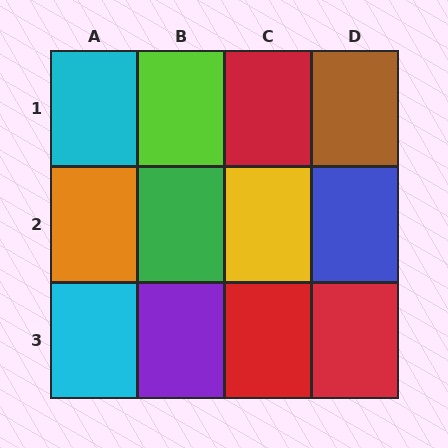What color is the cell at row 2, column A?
Orange.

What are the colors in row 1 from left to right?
Cyan, lime, red, brown.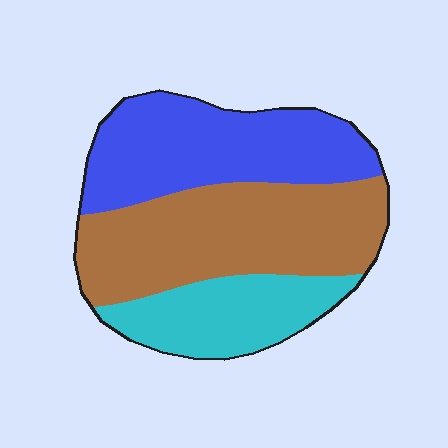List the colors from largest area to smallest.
From largest to smallest: brown, blue, cyan.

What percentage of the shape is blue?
Blue covers 35% of the shape.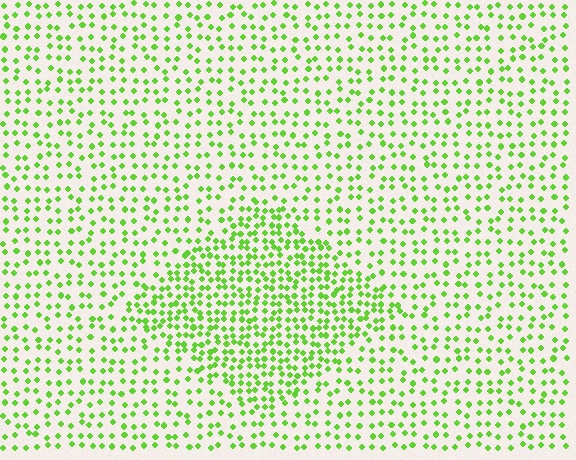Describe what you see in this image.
The image contains small lime elements arranged at two different densities. A diamond-shaped region is visible where the elements are more densely packed than the surrounding area.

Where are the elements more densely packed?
The elements are more densely packed inside the diamond boundary.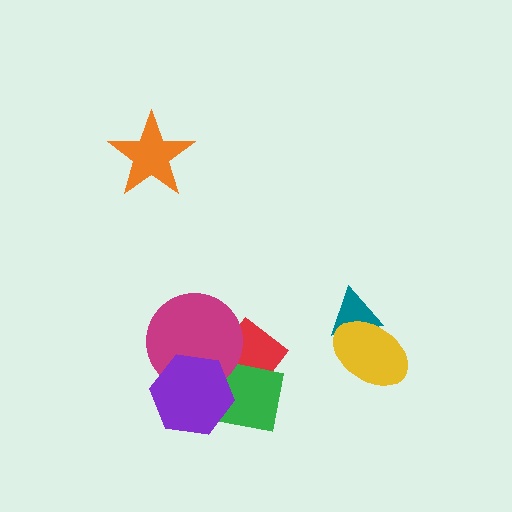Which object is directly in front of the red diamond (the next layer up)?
The green square is directly in front of the red diamond.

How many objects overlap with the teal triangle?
1 object overlaps with the teal triangle.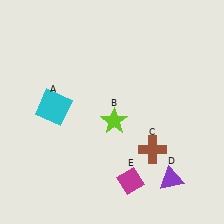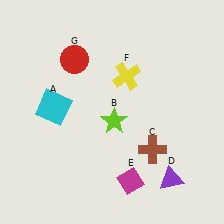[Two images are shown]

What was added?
A yellow cross (F), a red circle (G) were added in Image 2.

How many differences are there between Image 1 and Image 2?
There are 2 differences between the two images.